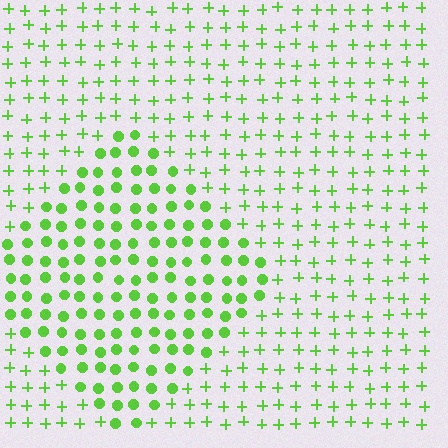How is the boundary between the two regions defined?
The boundary is defined by a change in element shape: circles inside vs. plus signs outside. All elements share the same color and spacing.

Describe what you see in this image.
The image is filled with small lime elements arranged in a uniform grid. A diamond-shaped region contains circles, while the surrounding area contains plus signs. The boundary is defined purely by the change in element shape.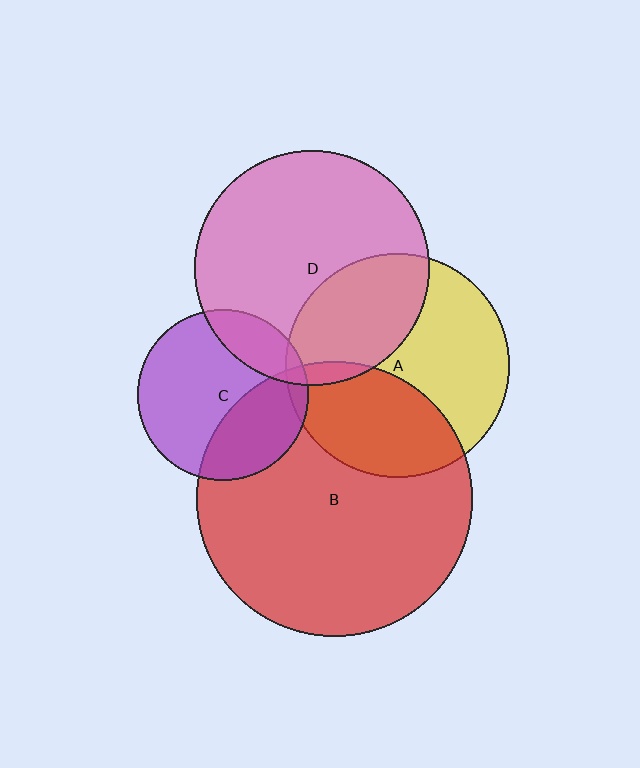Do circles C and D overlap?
Yes.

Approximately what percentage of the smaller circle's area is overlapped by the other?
Approximately 20%.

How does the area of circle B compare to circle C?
Approximately 2.6 times.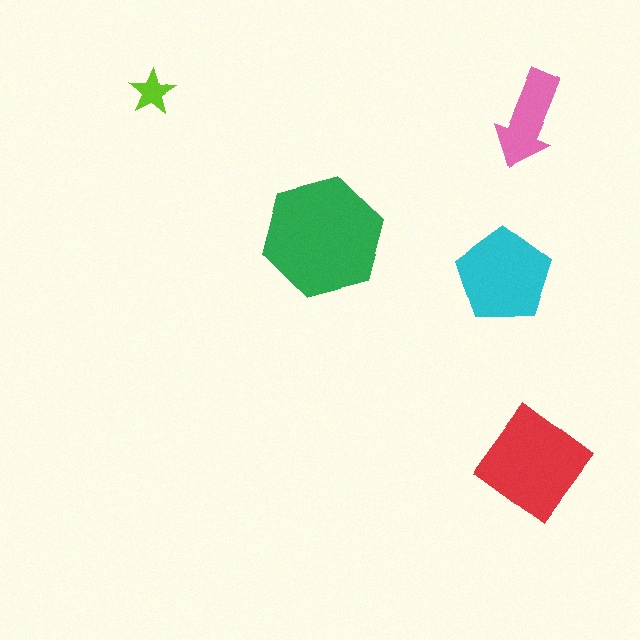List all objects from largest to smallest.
The green hexagon, the red diamond, the cyan pentagon, the pink arrow, the lime star.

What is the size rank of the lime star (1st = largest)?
5th.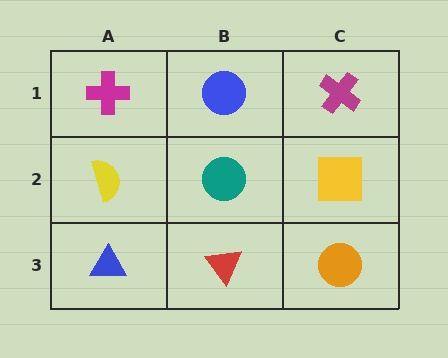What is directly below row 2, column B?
A red triangle.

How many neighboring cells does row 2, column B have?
4.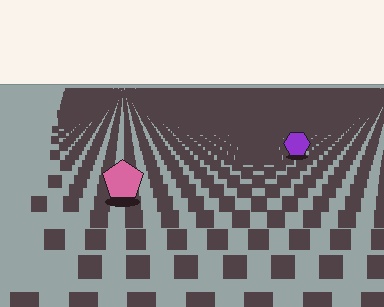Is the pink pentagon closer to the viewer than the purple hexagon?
Yes. The pink pentagon is closer — you can tell from the texture gradient: the ground texture is coarser near it.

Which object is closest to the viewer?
The pink pentagon is closest. The texture marks near it are larger and more spread out.